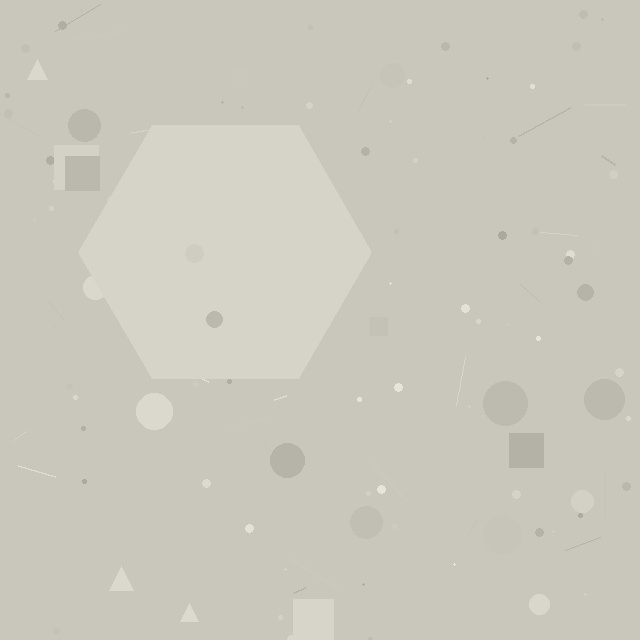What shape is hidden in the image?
A hexagon is hidden in the image.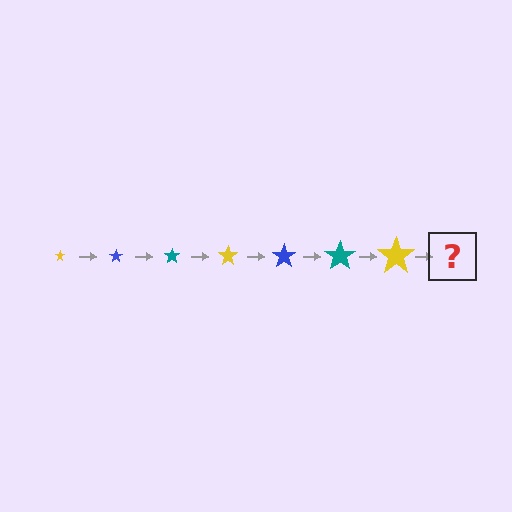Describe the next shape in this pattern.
It should be a blue star, larger than the previous one.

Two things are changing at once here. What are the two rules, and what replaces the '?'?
The two rules are that the star grows larger each step and the color cycles through yellow, blue, and teal. The '?' should be a blue star, larger than the previous one.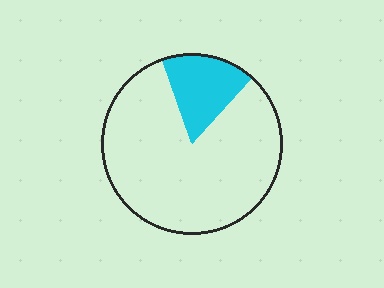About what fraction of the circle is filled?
About one sixth (1/6).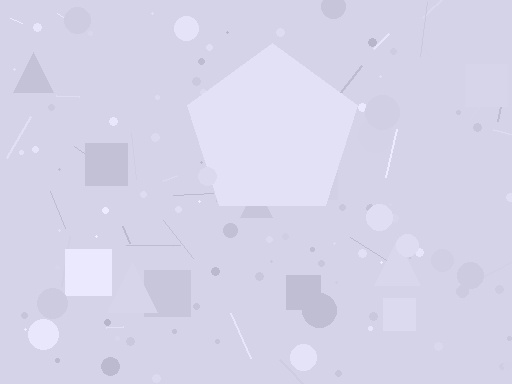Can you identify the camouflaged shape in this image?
The camouflaged shape is a pentagon.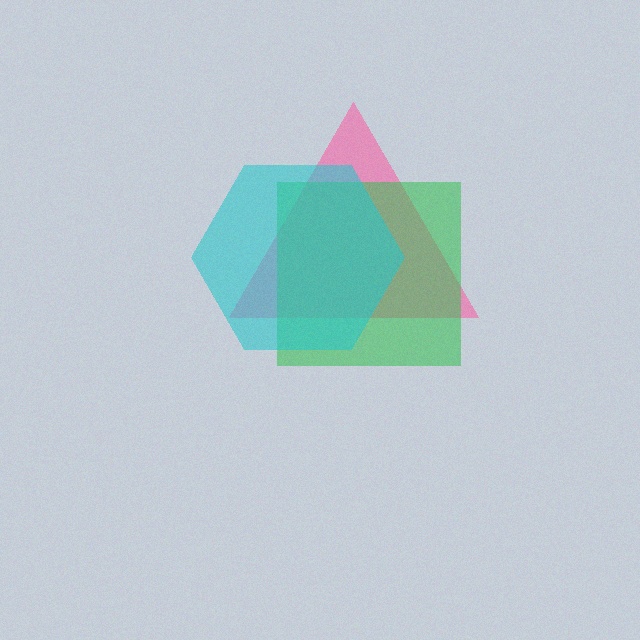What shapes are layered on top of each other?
The layered shapes are: a pink triangle, a green square, a cyan hexagon.